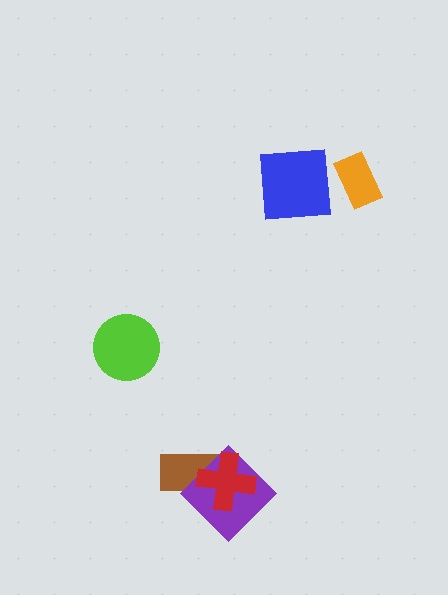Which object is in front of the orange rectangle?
The blue square is in front of the orange rectangle.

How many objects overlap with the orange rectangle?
1 object overlaps with the orange rectangle.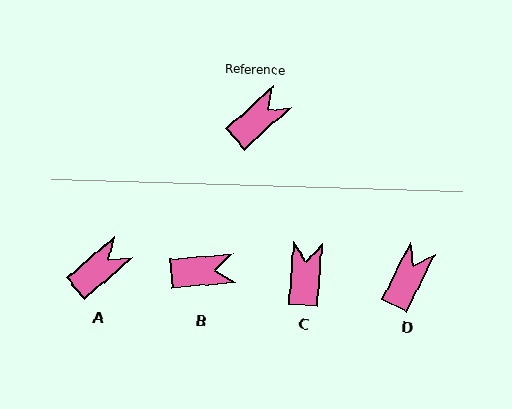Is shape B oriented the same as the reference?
No, it is off by about 37 degrees.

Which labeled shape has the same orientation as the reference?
A.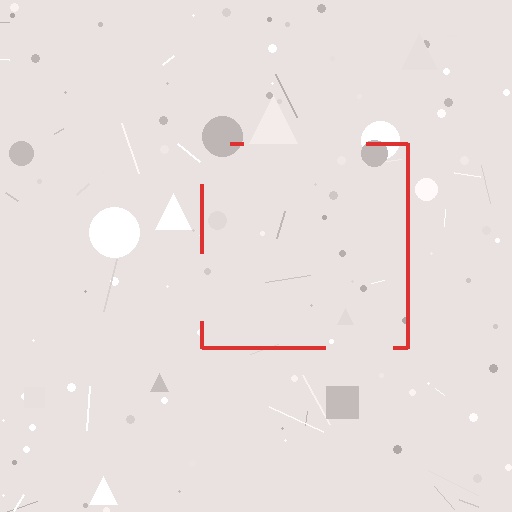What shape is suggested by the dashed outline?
The dashed outline suggests a square.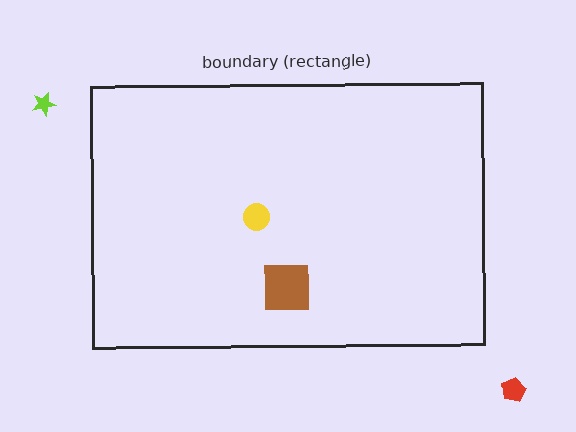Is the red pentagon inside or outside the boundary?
Outside.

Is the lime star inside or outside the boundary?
Outside.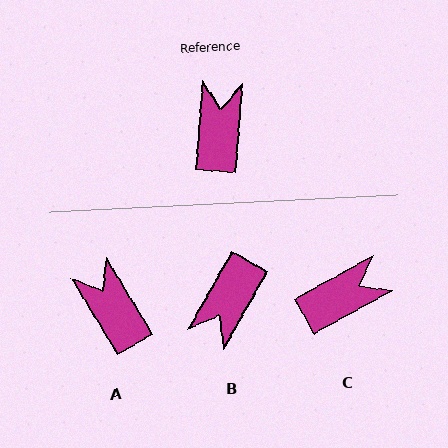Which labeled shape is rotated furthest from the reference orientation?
B, about 155 degrees away.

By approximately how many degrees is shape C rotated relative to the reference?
Approximately 57 degrees clockwise.